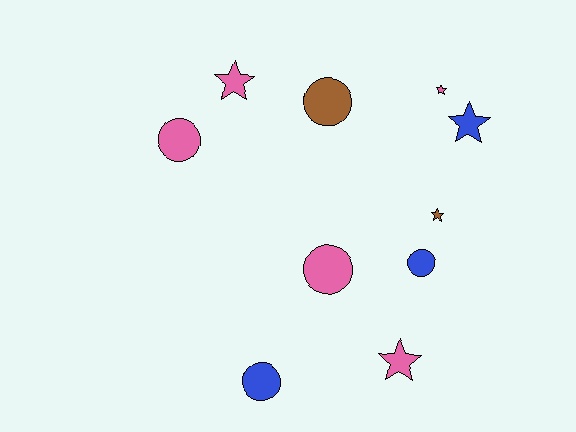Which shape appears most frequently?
Star, with 5 objects.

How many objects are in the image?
There are 10 objects.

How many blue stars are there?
There is 1 blue star.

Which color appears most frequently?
Pink, with 5 objects.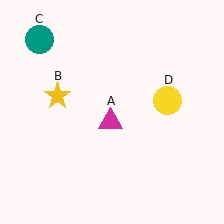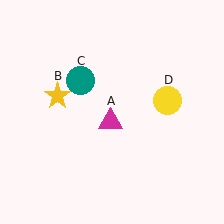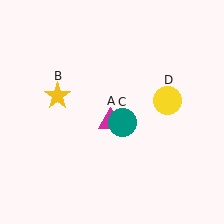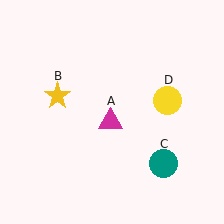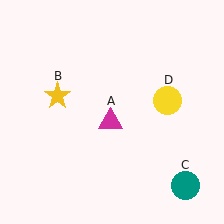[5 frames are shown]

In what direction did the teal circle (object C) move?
The teal circle (object C) moved down and to the right.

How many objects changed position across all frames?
1 object changed position: teal circle (object C).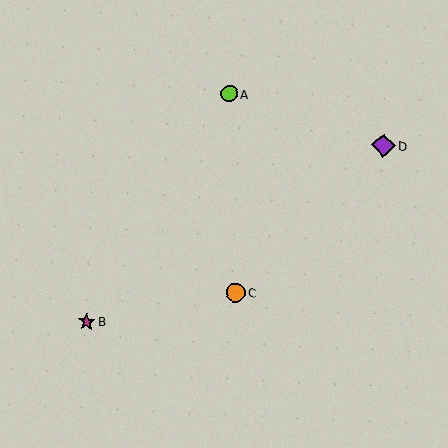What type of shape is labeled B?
Shape B is a magenta star.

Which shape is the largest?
The purple diamond (labeled D) is the largest.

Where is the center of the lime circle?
The center of the lime circle is at (229, 94).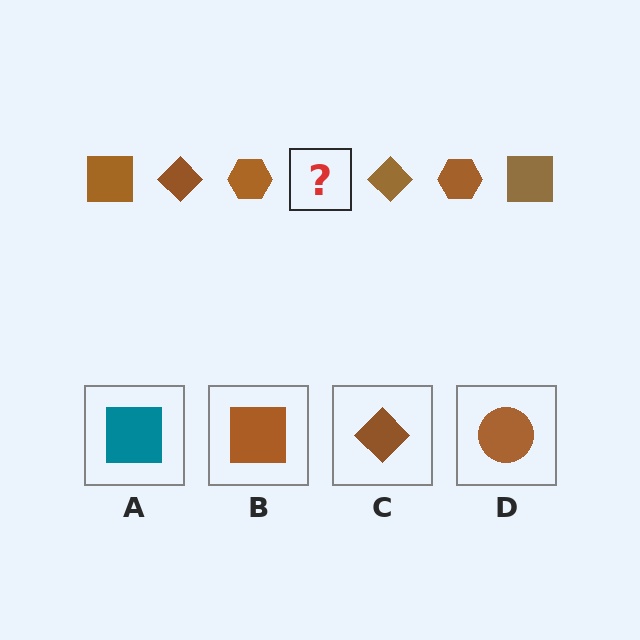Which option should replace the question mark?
Option B.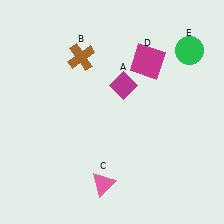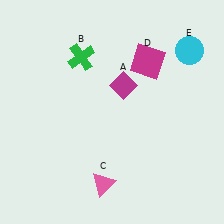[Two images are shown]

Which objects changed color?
B changed from brown to green. E changed from green to cyan.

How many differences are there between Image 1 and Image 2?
There are 2 differences between the two images.